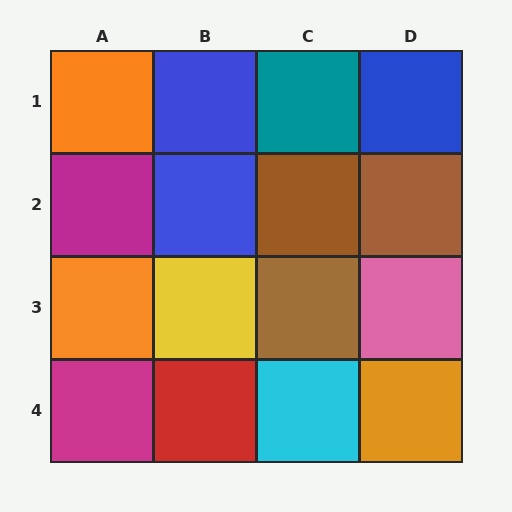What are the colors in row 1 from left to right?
Orange, blue, teal, blue.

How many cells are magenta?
2 cells are magenta.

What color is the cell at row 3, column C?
Brown.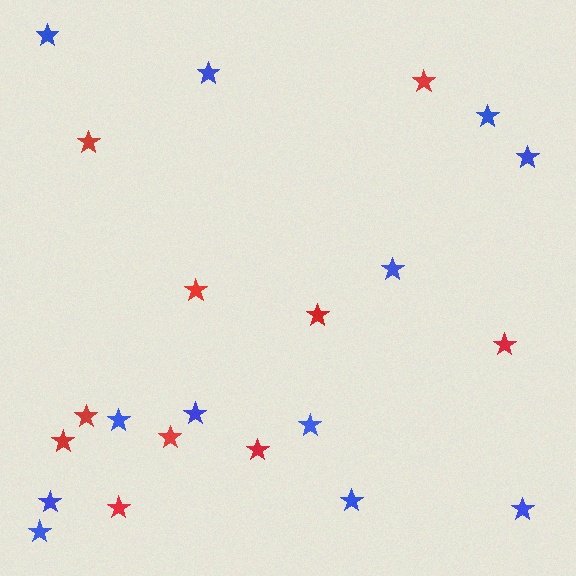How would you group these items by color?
There are 2 groups: one group of blue stars (12) and one group of red stars (10).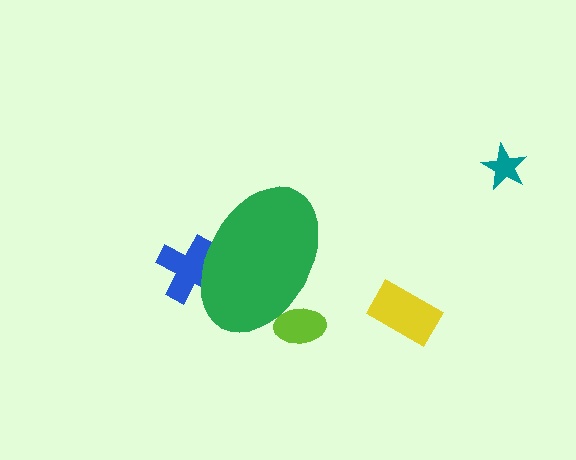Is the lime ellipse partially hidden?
Yes, the lime ellipse is partially hidden behind the green ellipse.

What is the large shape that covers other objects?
A green ellipse.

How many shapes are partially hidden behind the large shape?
2 shapes are partially hidden.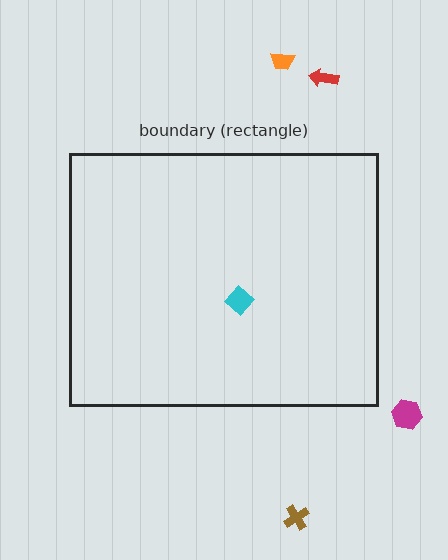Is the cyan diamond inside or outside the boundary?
Inside.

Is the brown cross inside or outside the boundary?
Outside.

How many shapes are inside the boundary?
1 inside, 4 outside.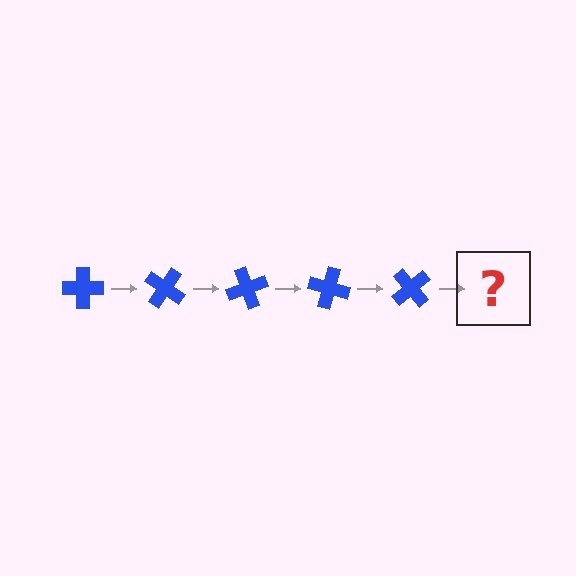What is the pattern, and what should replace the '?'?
The pattern is that the cross rotates 35 degrees each step. The '?' should be a blue cross rotated 175 degrees.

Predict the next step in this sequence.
The next step is a blue cross rotated 175 degrees.